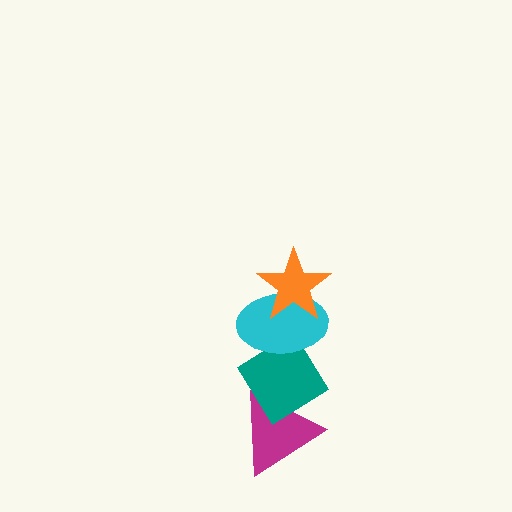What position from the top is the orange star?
The orange star is 1st from the top.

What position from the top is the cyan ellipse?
The cyan ellipse is 2nd from the top.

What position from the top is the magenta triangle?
The magenta triangle is 4th from the top.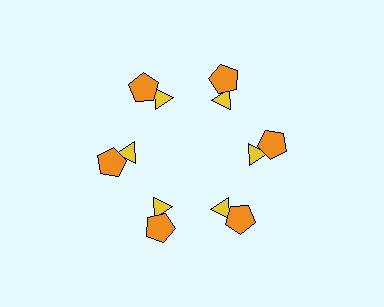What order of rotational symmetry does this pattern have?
This pattern has 6-fold rotational symmetry.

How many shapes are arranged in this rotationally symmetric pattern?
There are 12 shapes, arranged in 6 groups of 2.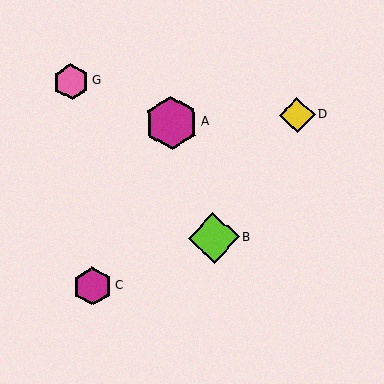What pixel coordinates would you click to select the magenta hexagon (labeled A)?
Click at (171, 123) to select the magenta hexagon A.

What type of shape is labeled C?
Shape C is a magenta hexagon.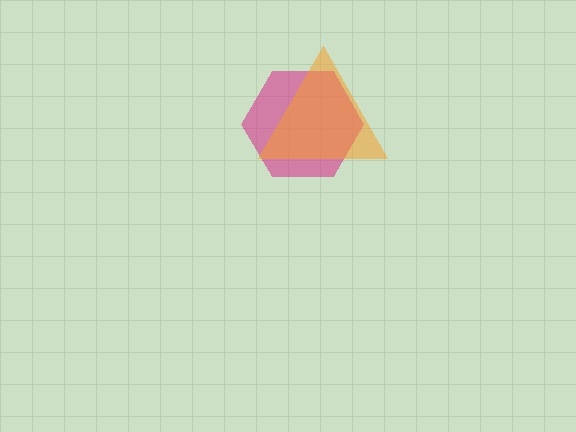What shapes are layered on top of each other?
The layered shapes are: a magenta hexagon, an orange triangle.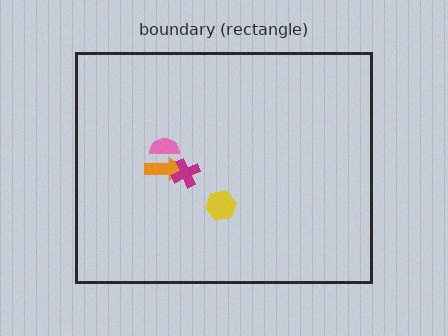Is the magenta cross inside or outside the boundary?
Inside.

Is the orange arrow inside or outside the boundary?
Inside.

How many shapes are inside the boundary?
4 inside, 0 outside.